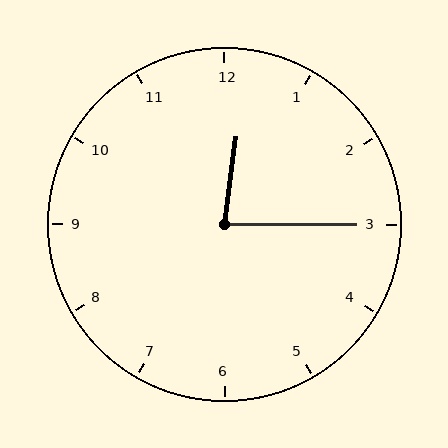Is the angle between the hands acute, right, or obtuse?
It is acute.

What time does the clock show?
12:15.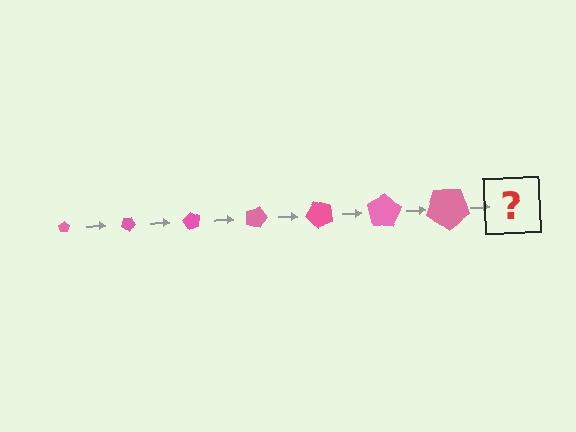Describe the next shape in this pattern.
It should be a pentagon, larger than the previous one and rotated 210 degrees from the start.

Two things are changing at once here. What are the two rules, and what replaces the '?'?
The two rules are that the pentagon grows larger each step and it rotates 30 degrees each step. The '?' should be a pentagon, larger than the previous one and rotated 210 degrees from the start.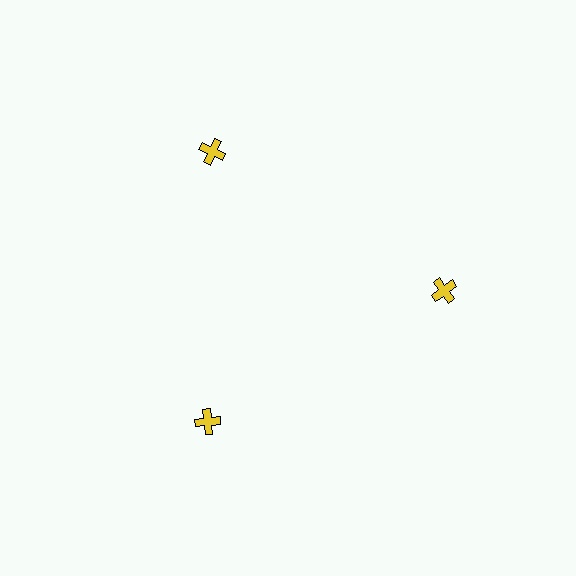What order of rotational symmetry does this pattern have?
This pattern has 3-fold rotational symmetry.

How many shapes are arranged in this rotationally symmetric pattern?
There are 3 shapes, arranged in 3 groups of 1.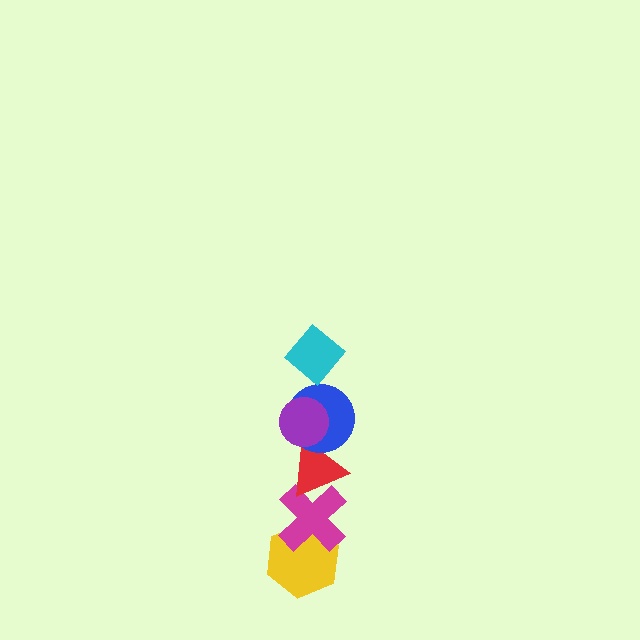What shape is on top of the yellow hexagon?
The magenta cross is on top of the yellow hexagon.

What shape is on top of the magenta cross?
The red triangle is on top of the magenta cross.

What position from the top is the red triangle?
The red triangle is 4th from the top.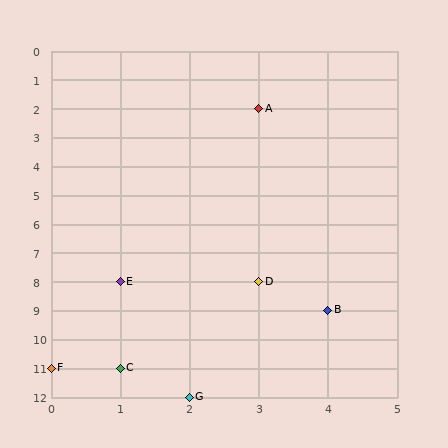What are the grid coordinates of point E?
Point E is at grid coordinates (1, 8).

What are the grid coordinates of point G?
Point G is at grid coordinates (2, 12).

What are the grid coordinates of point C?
Point C is at grid coordinates (1, 11).